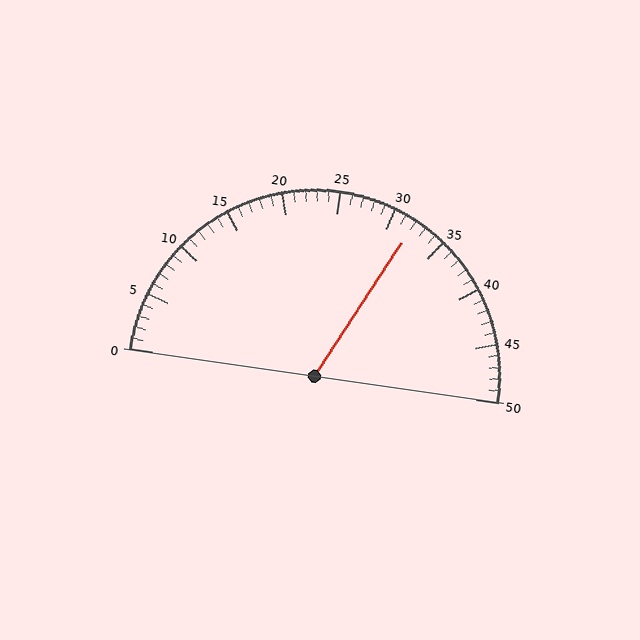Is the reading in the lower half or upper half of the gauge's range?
The reading is in the upper half of the range (0 to 50).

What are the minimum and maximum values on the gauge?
The gauge ranges from 0 to 50.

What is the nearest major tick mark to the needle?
The nearest major tick mark is 30.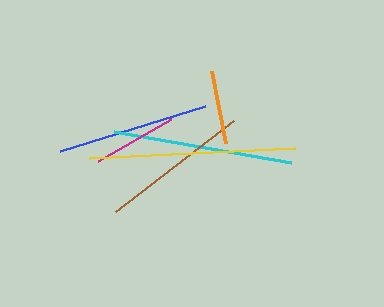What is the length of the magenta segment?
The magenta segment is approximately 83 pixels long.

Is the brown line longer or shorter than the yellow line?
The yellow line is longer than the brown line.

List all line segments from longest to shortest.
From longest to shortest: yellow, cyan, blue, brown, magenta, orange.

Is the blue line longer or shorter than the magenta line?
The blue line is longer than the magenta line.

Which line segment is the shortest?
The orange line is the shortest at approximately 73 pixels.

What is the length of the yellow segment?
The yellow segment is approximately 206 pixels long.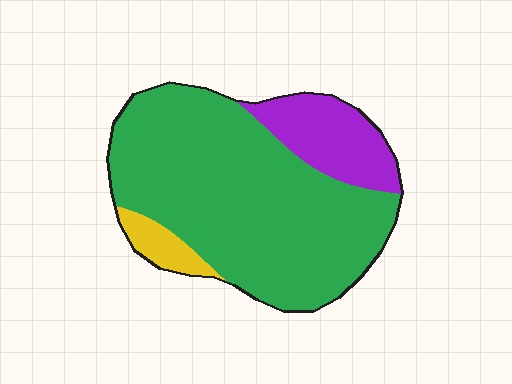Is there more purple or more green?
Green.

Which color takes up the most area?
Green, at roughly 75%.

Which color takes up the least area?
Yellow, at roughly 5%.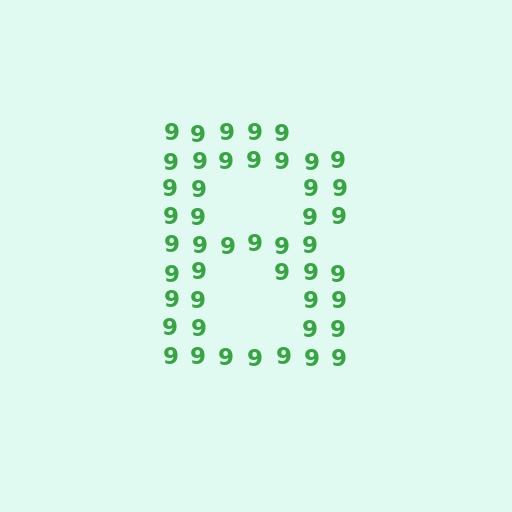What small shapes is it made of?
It is made of small digit 9's.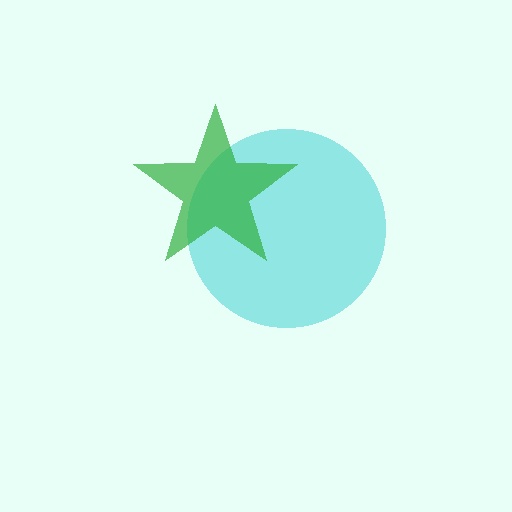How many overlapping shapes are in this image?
There are 2 overlapping shapes in the image.